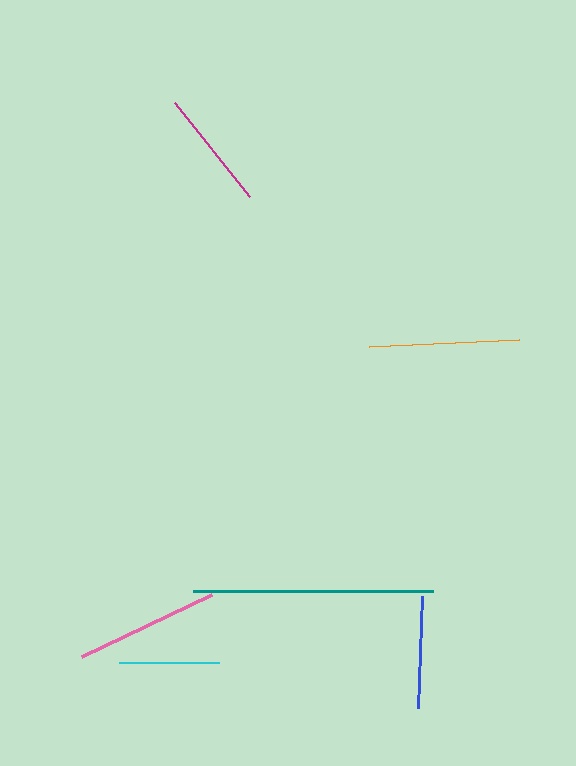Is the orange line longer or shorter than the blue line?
The orange line is longer than the blue line.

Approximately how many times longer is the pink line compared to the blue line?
The pink line is approximately 1.3 times the length of the blue line.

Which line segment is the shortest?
The cyan line is the shortest at approximately 100 pixels.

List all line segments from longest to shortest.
From longest to shortest: teal, orange, pink, magenta, blue, cyan.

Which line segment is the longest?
The teal line is the longest at approximately 239 pixels.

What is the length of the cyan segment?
The cyan segment is approximately 100 pixels long.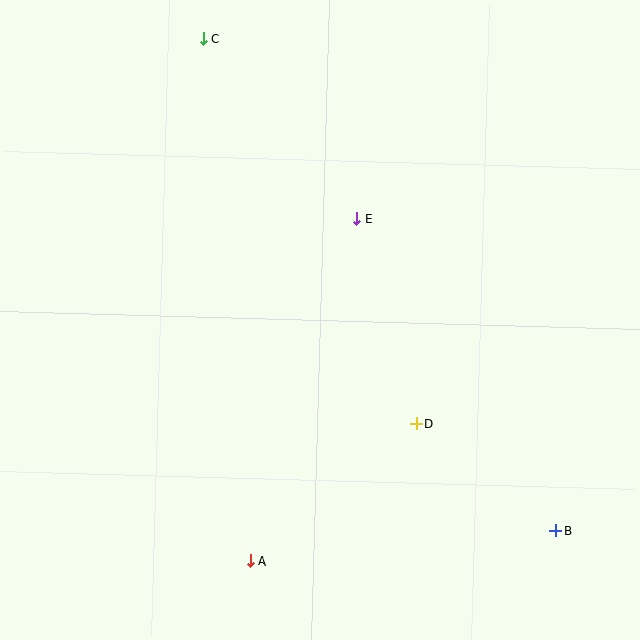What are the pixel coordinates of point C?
Point C is at (203, 38).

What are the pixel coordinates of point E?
Point E is at (357, 219).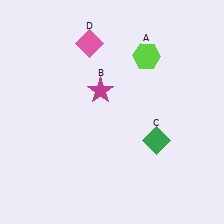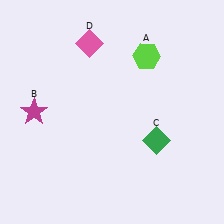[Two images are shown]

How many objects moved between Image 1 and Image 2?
1 object moved between the two images.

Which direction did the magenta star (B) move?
The magenta star (B) moved left.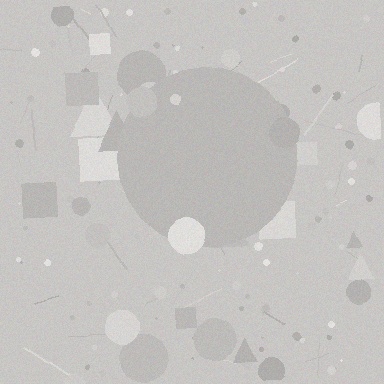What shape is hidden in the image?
A circle is hidden in the image.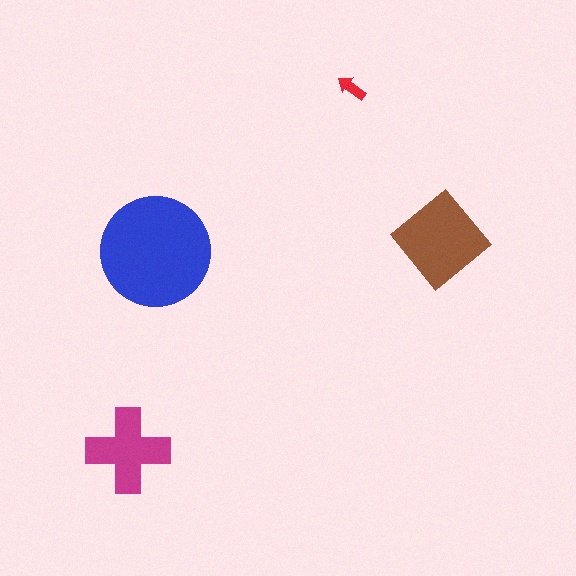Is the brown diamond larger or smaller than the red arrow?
Larger.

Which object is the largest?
The blue circle.